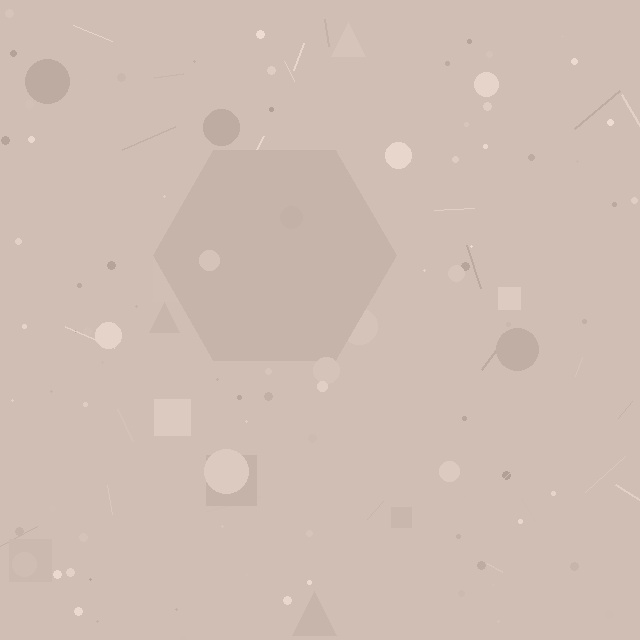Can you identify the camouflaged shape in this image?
The camouflaged shape is a hexagon.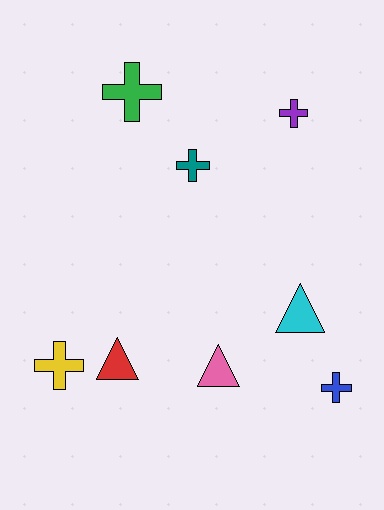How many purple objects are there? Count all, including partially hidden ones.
There is 1 purple object.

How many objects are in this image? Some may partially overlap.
There are 8 objects.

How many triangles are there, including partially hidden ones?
There are 3 triangles.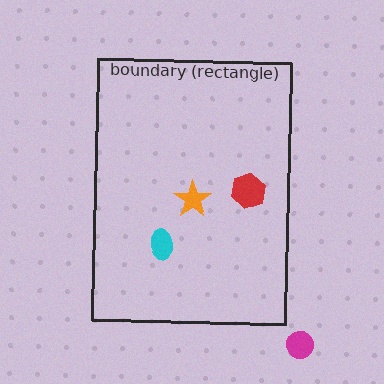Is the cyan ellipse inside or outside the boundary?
Inside.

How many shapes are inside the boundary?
3 inside, 1 outside.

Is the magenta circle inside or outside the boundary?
Outside.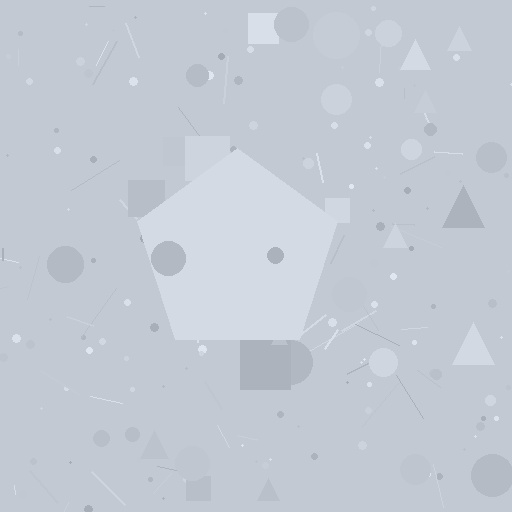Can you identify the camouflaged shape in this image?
The camouflaged shape is a pentagon.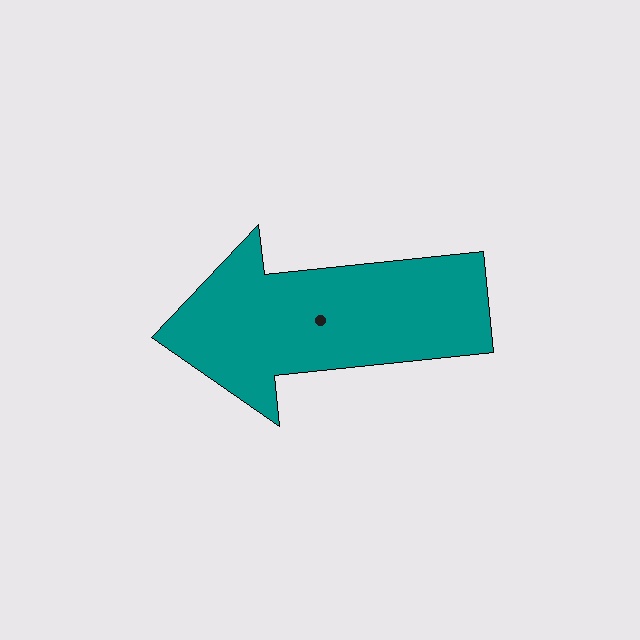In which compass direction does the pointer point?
West.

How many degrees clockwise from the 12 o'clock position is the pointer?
Approximately 264 degrees.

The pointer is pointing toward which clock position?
Roughly 9 o'clock.